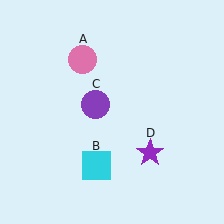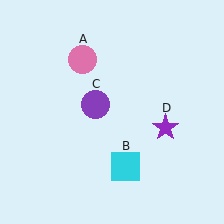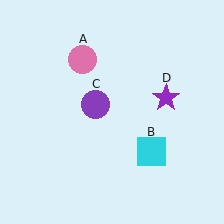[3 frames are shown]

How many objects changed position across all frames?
2 objects changed position: cyan square (object B), purple star (object D).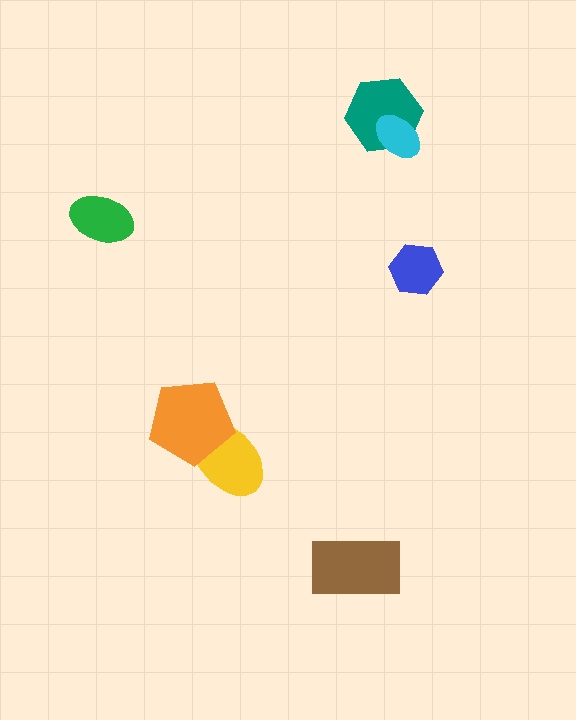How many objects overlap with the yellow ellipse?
1 object overlaps with the yellow ellipse.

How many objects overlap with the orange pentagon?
1 object overlaps with the orange pentagon.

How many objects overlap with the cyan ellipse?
1 object overlaps with the cyan ellipse.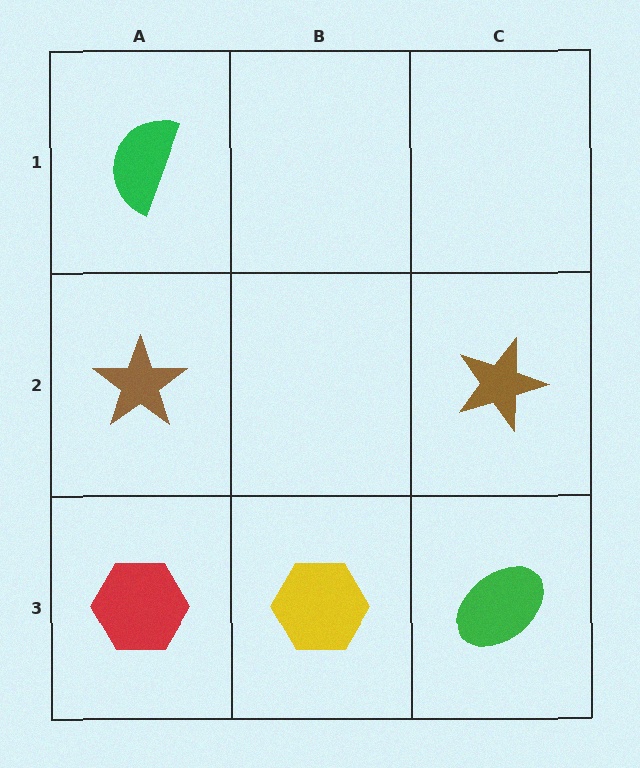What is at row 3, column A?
A red hexagon.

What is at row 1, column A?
A green semicircle.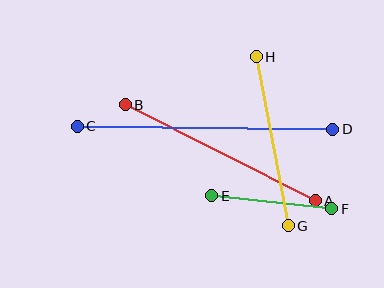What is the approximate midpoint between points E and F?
The midpoint is at approximately (272, 202) pixels.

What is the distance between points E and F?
The distance is approximately 121 pixels.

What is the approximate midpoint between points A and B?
The midpoint is at approximately (220, 153) pixels.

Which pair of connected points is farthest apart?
Points C and D are farthest apart.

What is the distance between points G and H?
The distance is approximately 172 pixels.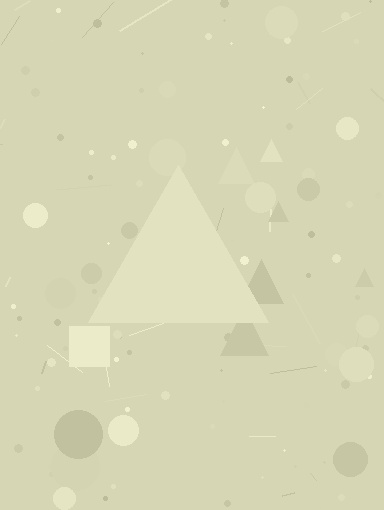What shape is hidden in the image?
A triangle is hidden in the image.